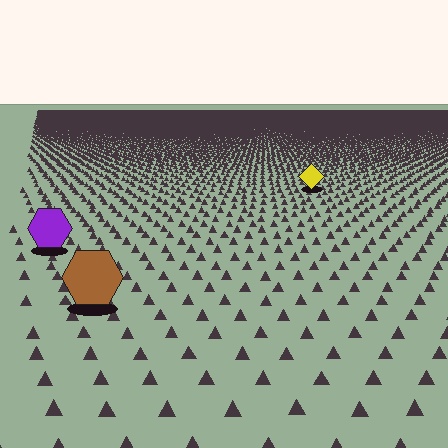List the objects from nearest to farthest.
From nearest to farthest: the brown hexagon, the purple hexagon, the yellow diamond.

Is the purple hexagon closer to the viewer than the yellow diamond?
Yes. The purple hexagon is closer — you can tell from the texture gradient: the ground texture is coarser near it.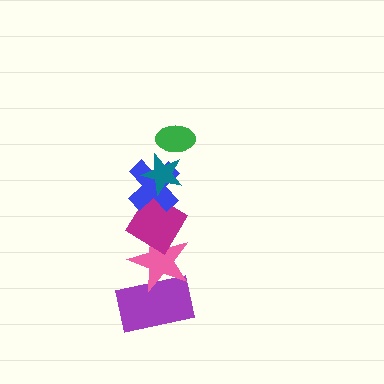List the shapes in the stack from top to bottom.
From top to bottom: the green ellipse, the teal star, the blue cross, the magenta diamond, the pink star, the purple rectangle.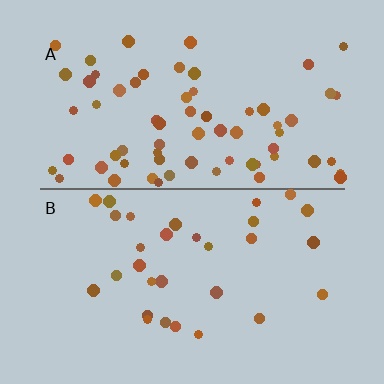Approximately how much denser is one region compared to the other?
Approximately 2.2× — region A over region B.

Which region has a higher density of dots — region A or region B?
A (the top).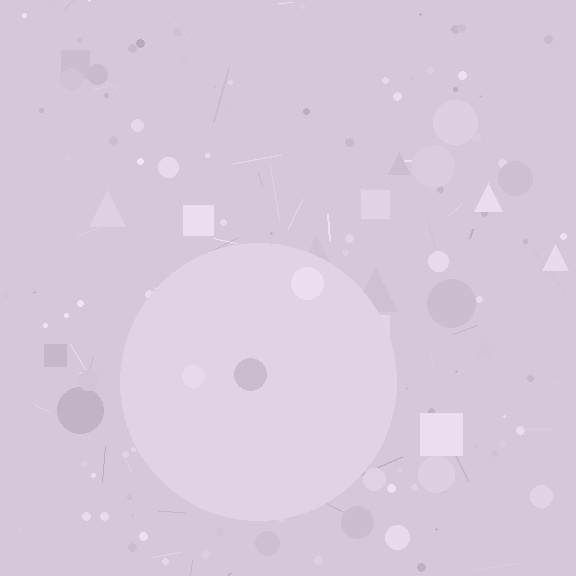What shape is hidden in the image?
A circle is hidden in the image.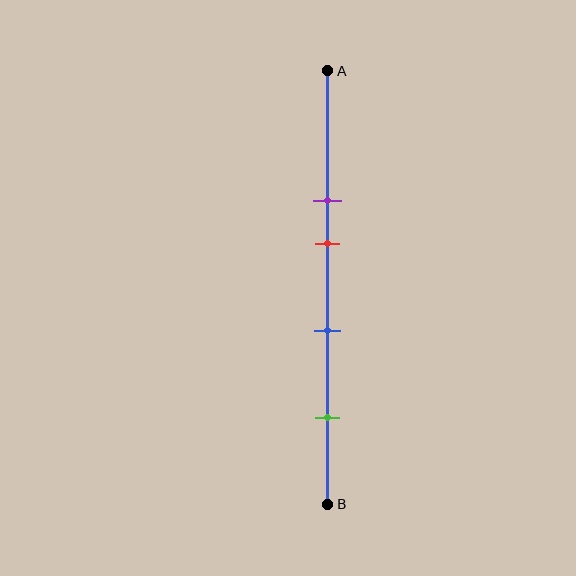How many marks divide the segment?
There are 4 marks dividing the segment.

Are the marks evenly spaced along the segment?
No, the marks are not evenly spaced.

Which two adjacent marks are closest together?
The purple and red marks are the closest adjacent pair.